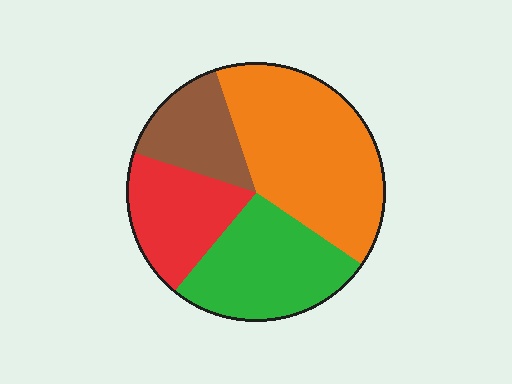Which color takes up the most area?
Orange, at roughly 40%.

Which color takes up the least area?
Brown, at roughly 15%.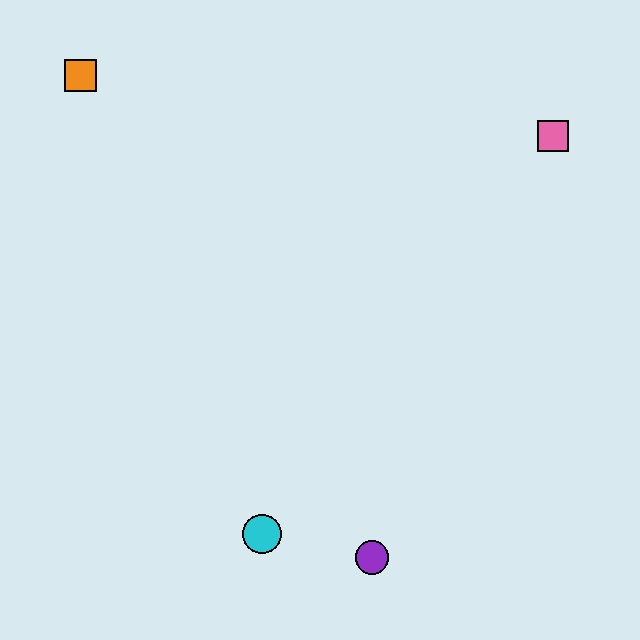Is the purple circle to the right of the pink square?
No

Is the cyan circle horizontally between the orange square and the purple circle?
Yes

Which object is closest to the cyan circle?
The purple circle is closest to the cyan circle.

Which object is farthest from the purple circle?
The orange square is farthest from the purple circle.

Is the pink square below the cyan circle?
No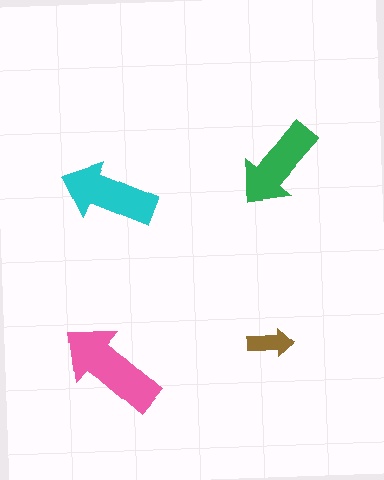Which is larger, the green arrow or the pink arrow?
The pink one.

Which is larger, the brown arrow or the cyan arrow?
The cyan one.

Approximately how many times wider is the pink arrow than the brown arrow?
About 2.5 times wider.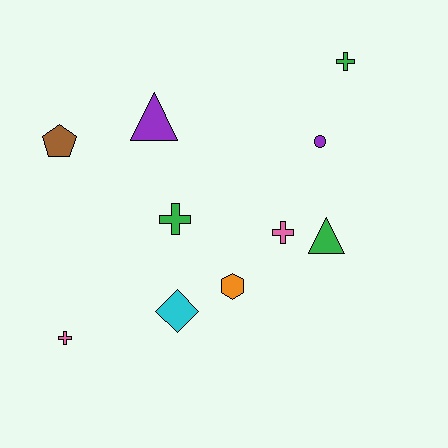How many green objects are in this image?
There are 3 green objects.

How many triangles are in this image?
There are 2 triangles.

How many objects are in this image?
There are 10 objects.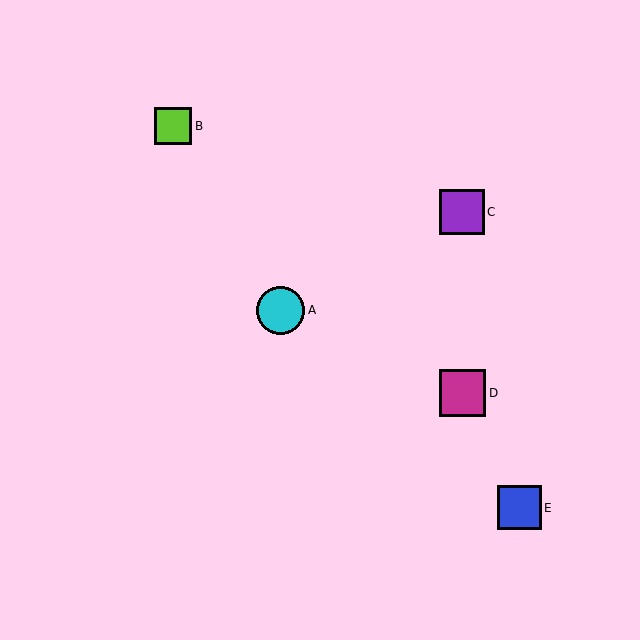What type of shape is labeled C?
Shape C is a purple square.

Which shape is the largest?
The cyan circle (labeled A) is the largest.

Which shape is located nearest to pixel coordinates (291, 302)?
The cyan circle (labeled A) at (280, 311) is nearest to that location.